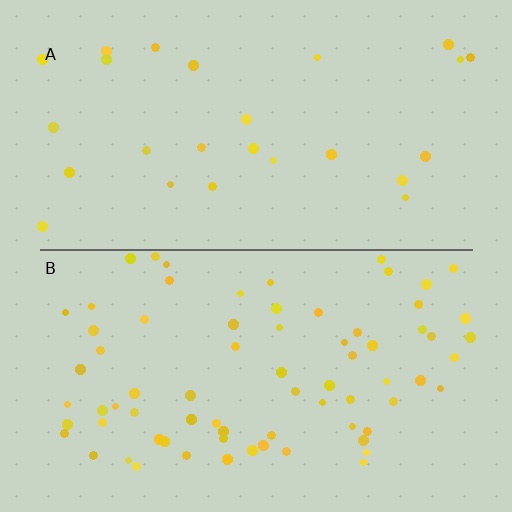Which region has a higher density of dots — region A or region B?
B (the bottom).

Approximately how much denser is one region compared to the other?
Approximately 2.8× — region B over region A.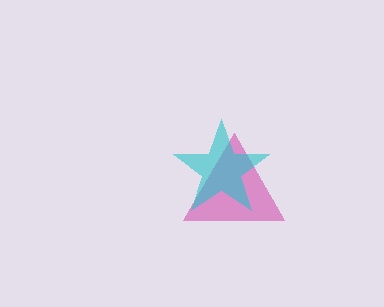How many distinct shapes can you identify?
There are 2 distinct shapes: a magenta triangle, a cyan star.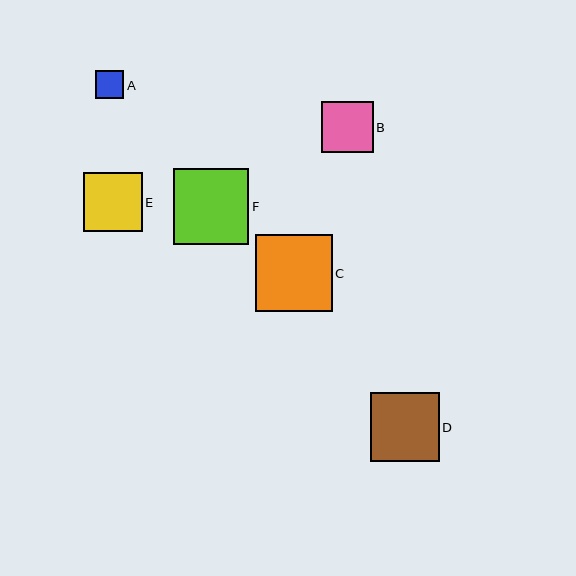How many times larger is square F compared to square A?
Square F is approximately 2.7 times the size of square A.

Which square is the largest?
Square C is the largest with a size of approximately 77 pixels.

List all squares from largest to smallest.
From largest to smallest: C, F, D, E, B, A.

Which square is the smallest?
Square A is the smallest with a size of approximately 28 pixels.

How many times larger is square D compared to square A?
Square D is approximately 2.5 times the size of square A.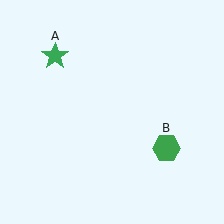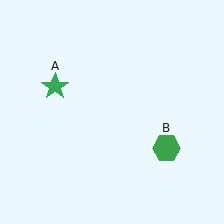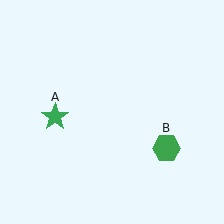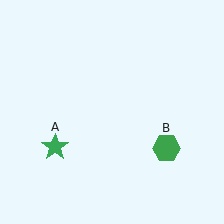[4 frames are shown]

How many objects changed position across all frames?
1 object changed position: green star (object A).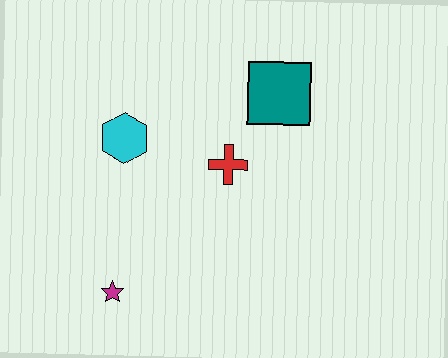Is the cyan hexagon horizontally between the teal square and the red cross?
No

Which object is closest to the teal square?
The red cross is closest to the teal square.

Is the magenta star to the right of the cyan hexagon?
No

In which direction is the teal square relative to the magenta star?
The teal square is above the magenta star.